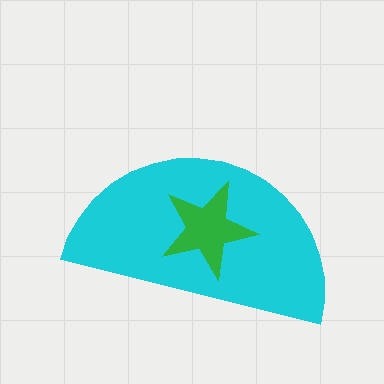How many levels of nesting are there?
2.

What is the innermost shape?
The green star.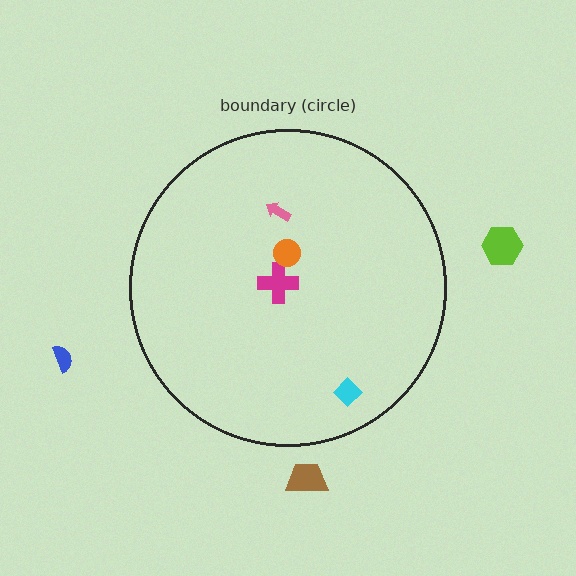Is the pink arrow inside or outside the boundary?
Inside.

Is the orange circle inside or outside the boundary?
Inside.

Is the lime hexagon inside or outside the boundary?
Outside.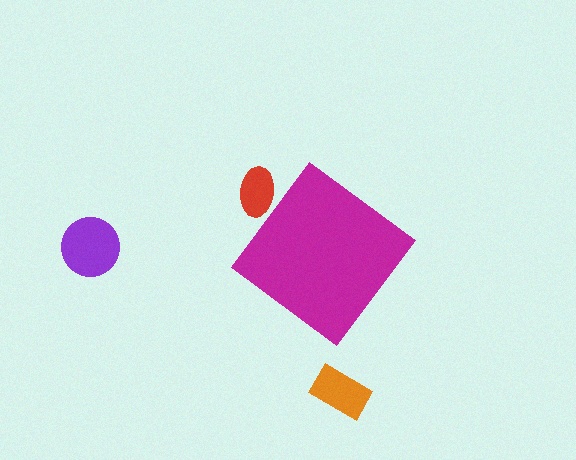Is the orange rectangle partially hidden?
No, the orange rectangle is fully visible.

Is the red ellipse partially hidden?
Yes, the red ellipse is partially hidden behind the magenta diamond.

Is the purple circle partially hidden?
No, the purple circle is fully visible.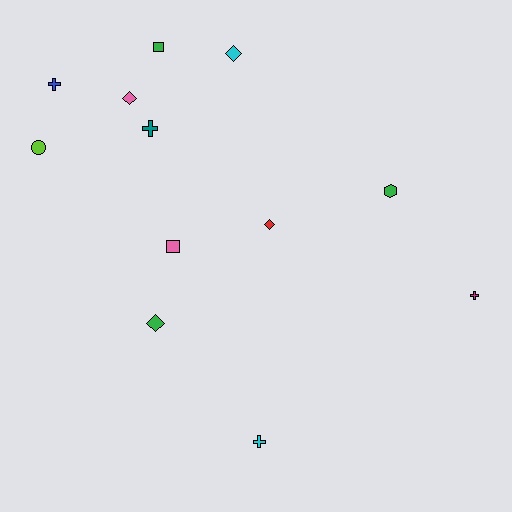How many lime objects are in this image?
There is 1 lime object.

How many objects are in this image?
There are 12 objects.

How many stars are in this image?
There are no stars.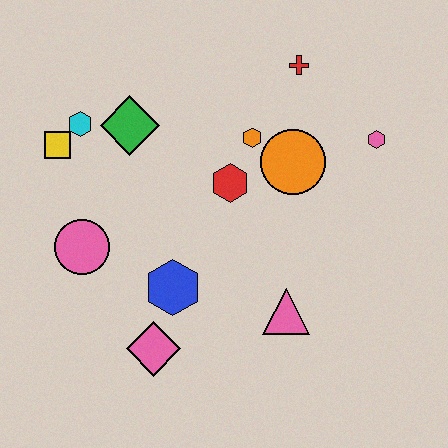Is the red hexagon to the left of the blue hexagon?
No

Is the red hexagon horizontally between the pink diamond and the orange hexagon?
Yes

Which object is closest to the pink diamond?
The blue hexagon is closest to the pink diamond.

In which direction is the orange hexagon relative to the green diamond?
The orange hexagon is to the right of the green diamond.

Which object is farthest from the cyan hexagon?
The pink hexagon is farthest from the cyan hexagon.